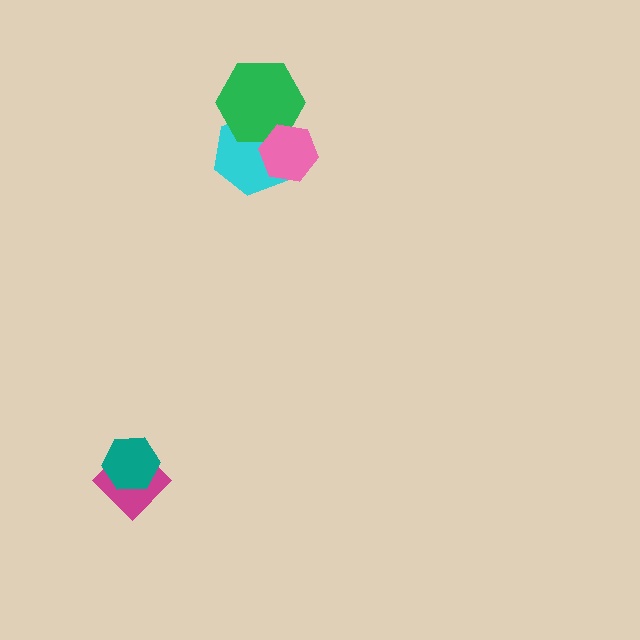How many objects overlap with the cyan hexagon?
2 objects overlap with the cyan hexagon.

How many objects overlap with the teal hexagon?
1 object overlaps with the teal hexagon.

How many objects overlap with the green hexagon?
2 objects overlap with the green hexagon.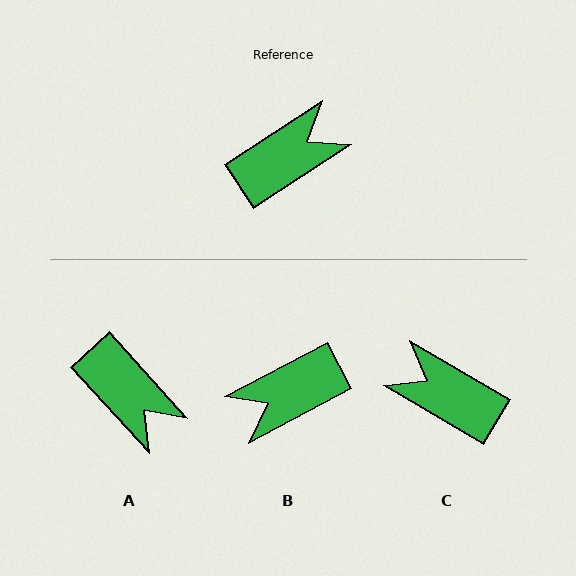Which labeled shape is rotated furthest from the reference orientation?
B, about 175 degrees away.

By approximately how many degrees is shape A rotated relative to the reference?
Approximately 81 degrees clockwise.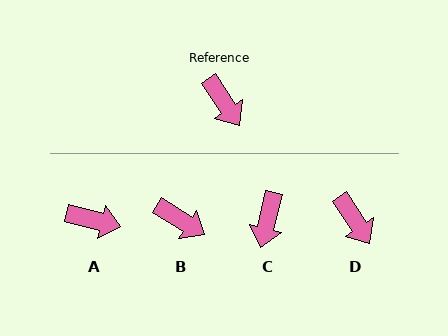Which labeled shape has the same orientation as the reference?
D.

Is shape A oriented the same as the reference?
No, it is off by about 42 degrees.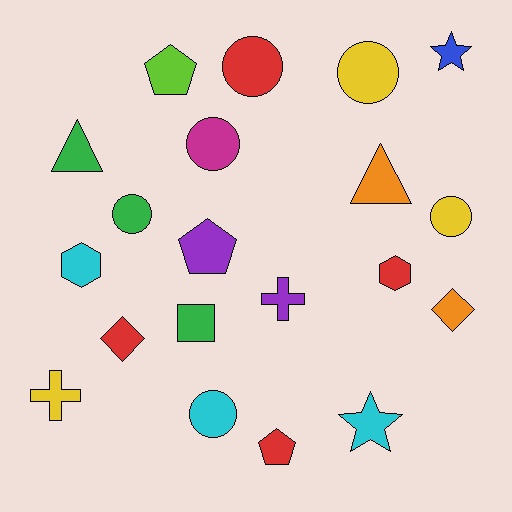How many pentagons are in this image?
There are 3 pentagons.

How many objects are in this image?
There are 20 objects.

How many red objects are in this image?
There are 4 red objects.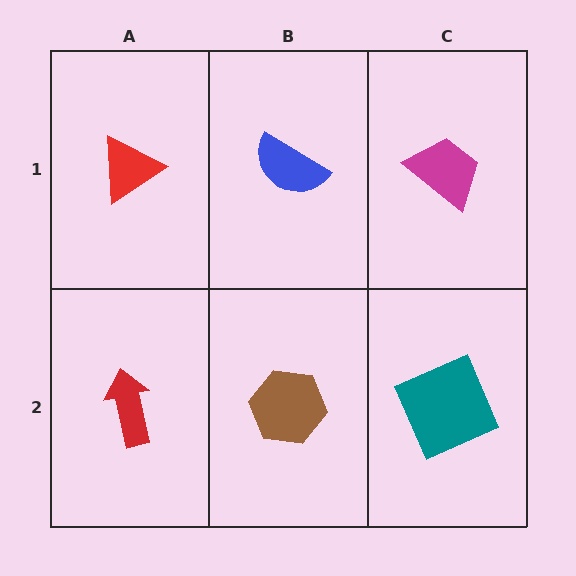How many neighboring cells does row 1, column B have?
3.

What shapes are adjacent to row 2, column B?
A blue semicircle (row 1, column B), a red arrow (row 2, column A), a teal square (row 2, column C).